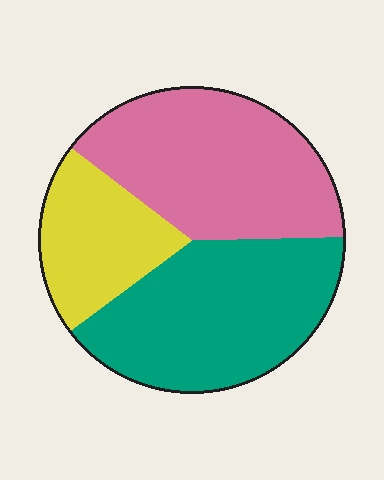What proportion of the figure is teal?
Teal takes up between a quarter and a half of the figure.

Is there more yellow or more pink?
Pink.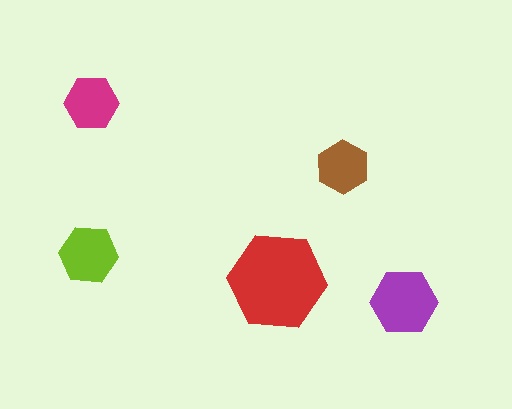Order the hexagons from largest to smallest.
the red one, the purple one, the lime one, the magenta one, the brown one.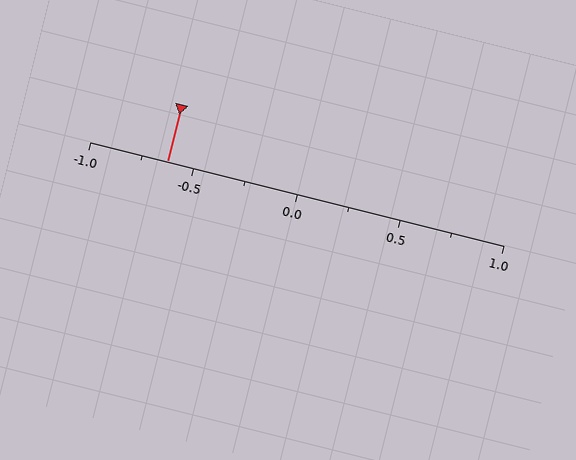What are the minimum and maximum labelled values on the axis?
The axis runs from -1.0 to 1.0.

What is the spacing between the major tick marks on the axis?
The major ticks are spaced 0.5 apart.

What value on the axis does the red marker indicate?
The marker indicates approximately -0.62.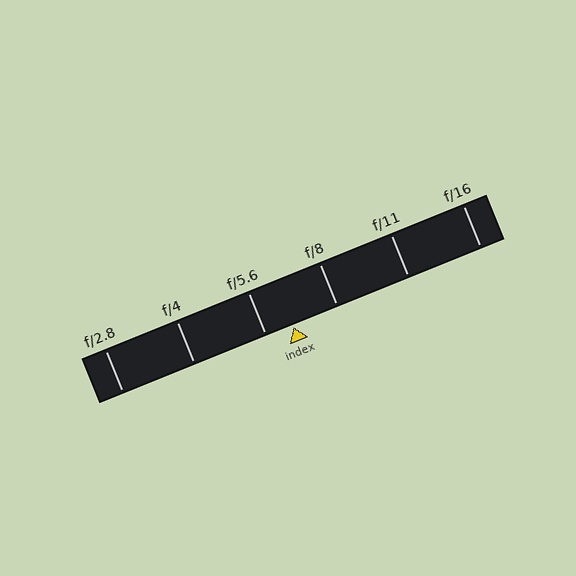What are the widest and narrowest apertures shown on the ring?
The widest aperture shown is f/2.8 and the narrowest is f/16.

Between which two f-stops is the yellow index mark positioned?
The index mark is between f/5.6 and f/8.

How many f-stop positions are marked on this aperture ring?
There are 6 f-stop positions marked.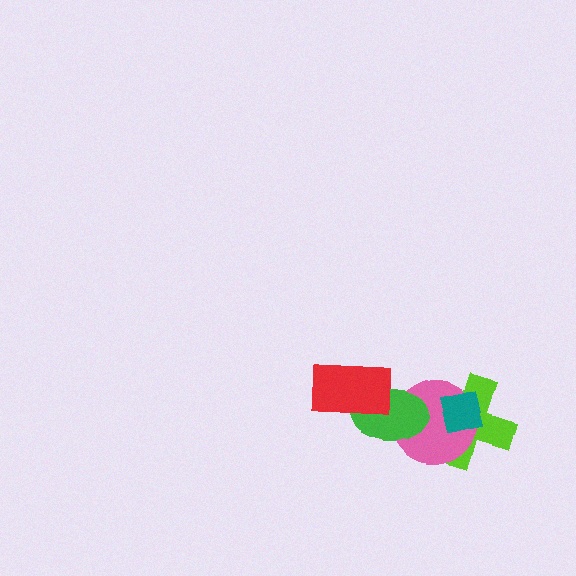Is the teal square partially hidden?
No, no other shape covers it.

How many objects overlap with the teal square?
2 objects overlap with the teal square.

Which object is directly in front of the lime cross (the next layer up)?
The pink circle is directly in front of the lime cross.